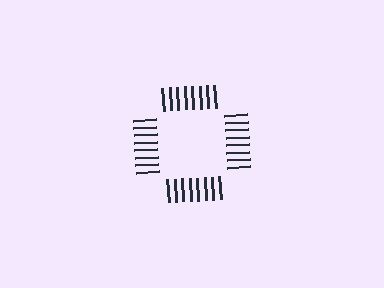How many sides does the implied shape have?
4 sides — the line-ends trace a square.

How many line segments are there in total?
32 — 8 along each of the 4 edges.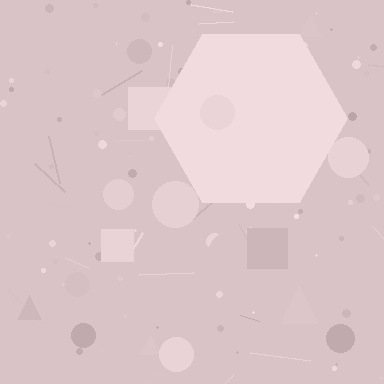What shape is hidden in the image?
A hexagon is hidden in the image.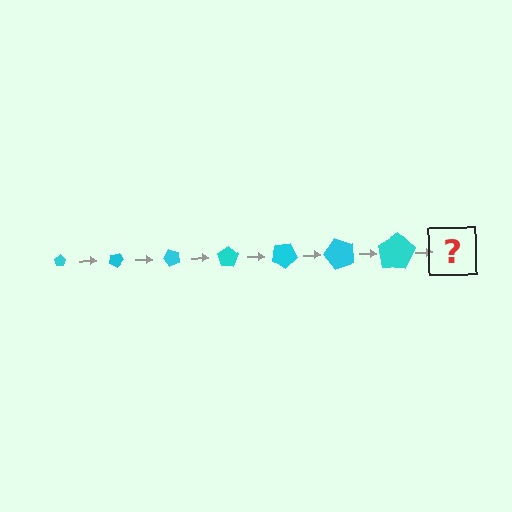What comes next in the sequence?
The next element should be a pentagon, larger than the previous one and rotated 175 degrees from the start.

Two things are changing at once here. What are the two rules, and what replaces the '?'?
The two rules are that the pentagon grows larger each step and it rotates 25 degrees each step. The '?' should be a pentagon, larger than the previous one and rotated 175 degrees from the start.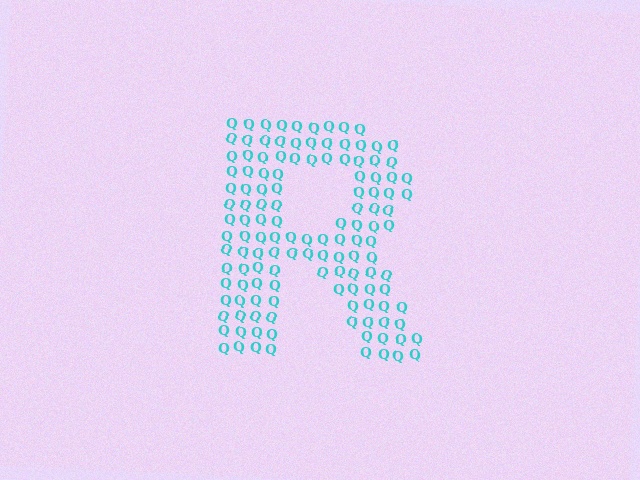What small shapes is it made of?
It is made of small letter Q's.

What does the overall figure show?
The overall figure shows the letter R.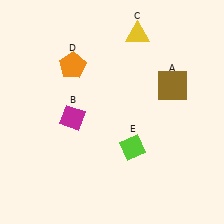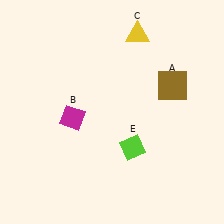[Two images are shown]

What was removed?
The orange pentagon (D) was removed in Image 2.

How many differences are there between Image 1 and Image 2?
There is 1 difference between the two images.